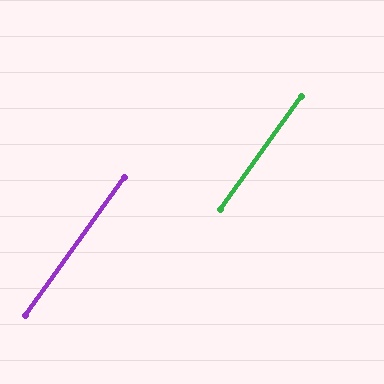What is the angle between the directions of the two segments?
Approximately 0 degrees.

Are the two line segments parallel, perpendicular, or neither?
Parallel — their directions differ by only 0.2°.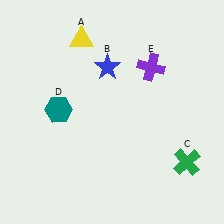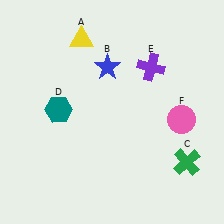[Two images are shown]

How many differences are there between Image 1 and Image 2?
There is 1 difference between the two images.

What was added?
A pink circle (F) was added in Image 2.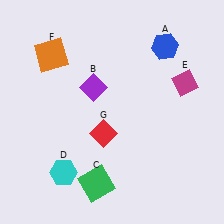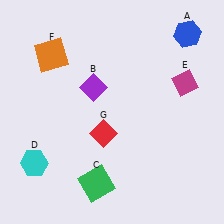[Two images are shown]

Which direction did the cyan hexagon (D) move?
The cyan hexagon (D) moved left.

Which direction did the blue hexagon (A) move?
The blue hexagon (A) moved right.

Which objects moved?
The objects that moved are: the blue hexagon (A), the cyan hexagon (D).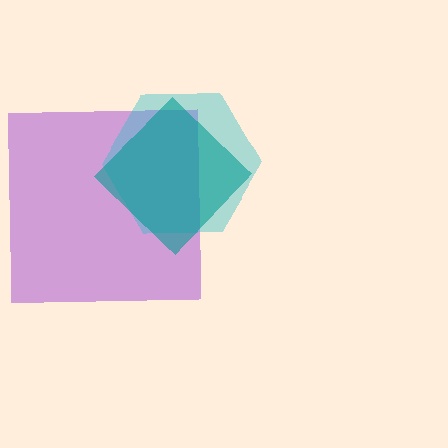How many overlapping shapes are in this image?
There are 3 overlapping shapes in the image.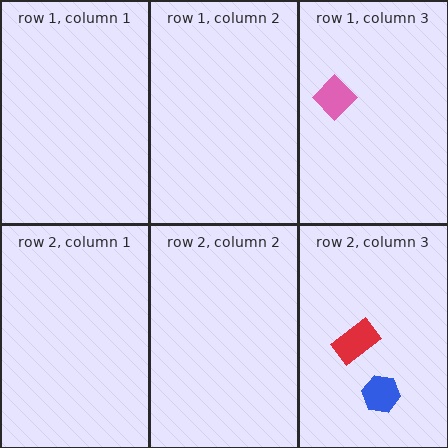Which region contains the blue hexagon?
The row 2, column 3 region.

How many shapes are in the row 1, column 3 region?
1.